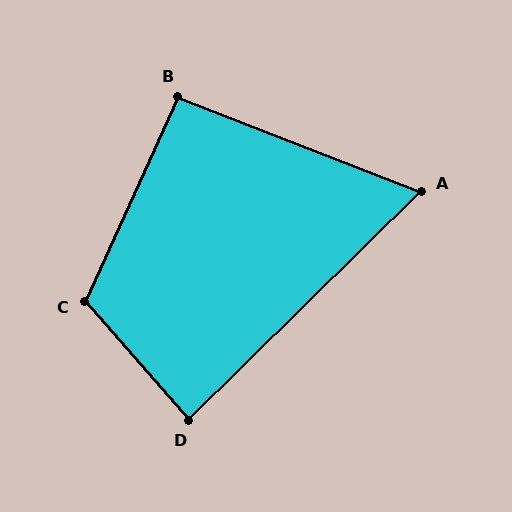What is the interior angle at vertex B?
Approximately 93 degrees (approximately right).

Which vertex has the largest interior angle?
C, at approximately 114 degrees.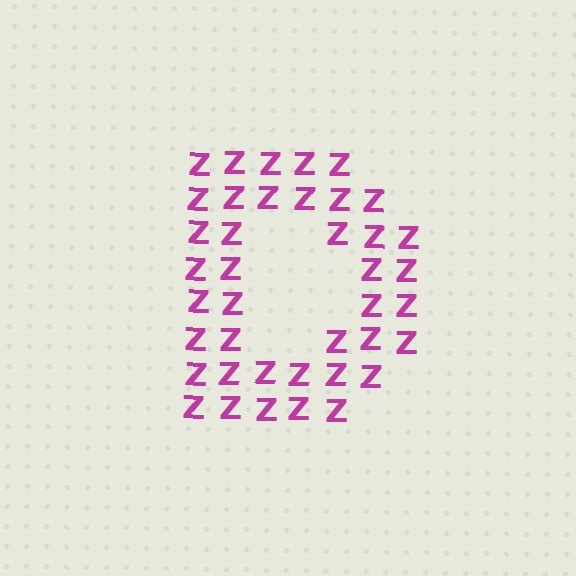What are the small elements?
The small elements are letter Z's.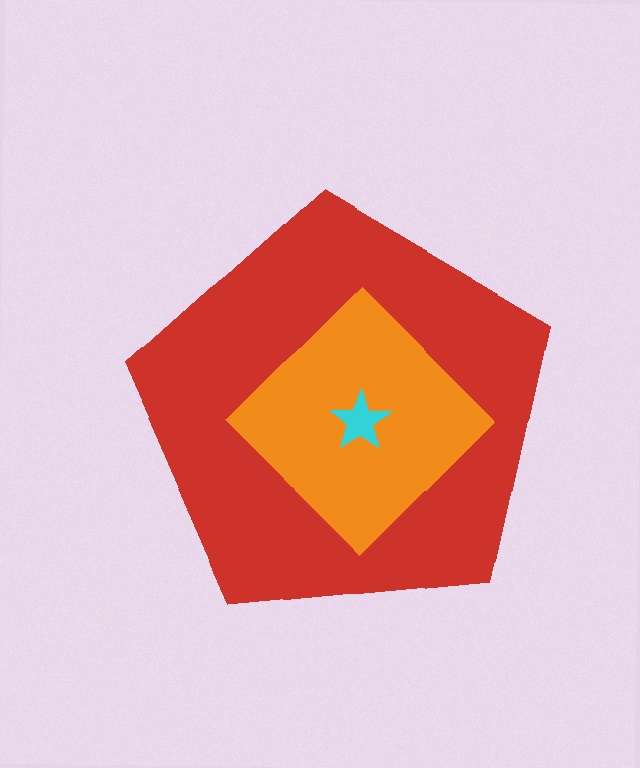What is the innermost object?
The cyan star.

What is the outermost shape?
The red pentagon.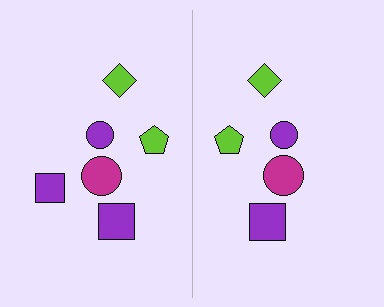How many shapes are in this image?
There are 11 shapes in this image.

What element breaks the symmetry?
A purple square is missing from the right side.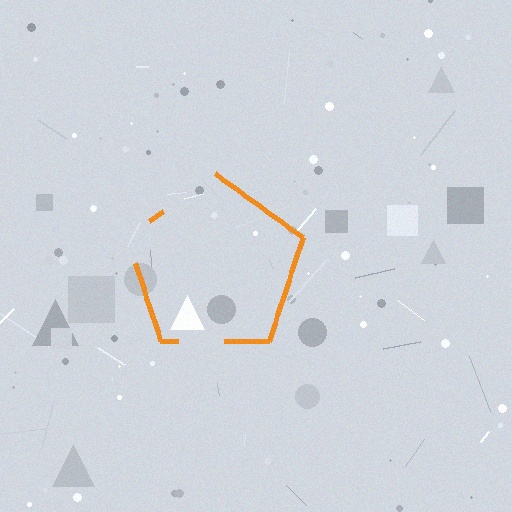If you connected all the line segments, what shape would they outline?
They would outline a pentagon.